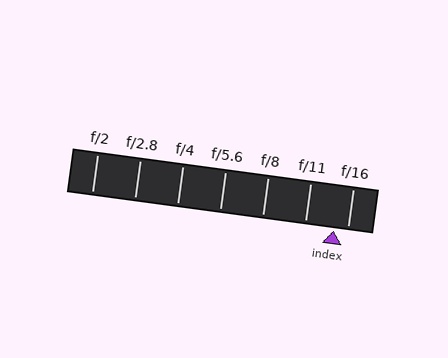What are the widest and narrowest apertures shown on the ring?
The widest aperture shown is f/2 and the narrowest is f/16.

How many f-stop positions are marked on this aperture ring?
There are 7 f-stop positions marked.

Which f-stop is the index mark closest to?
The index mark is closest to f/16.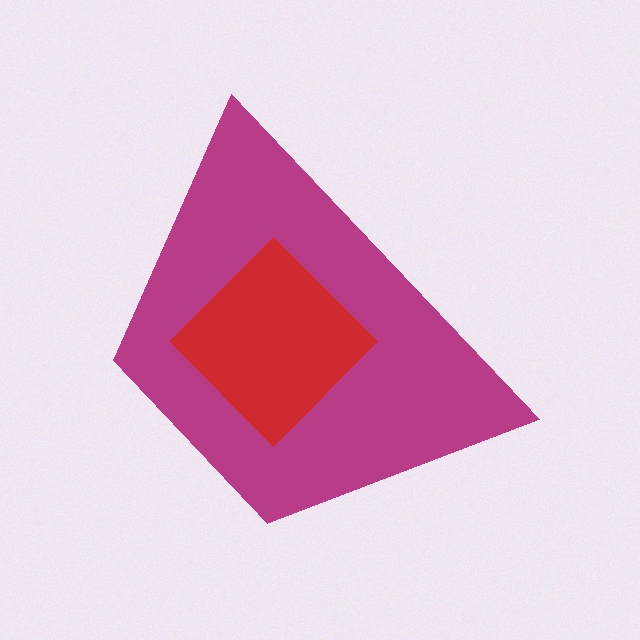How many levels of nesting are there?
2.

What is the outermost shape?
The magenta trapezoid.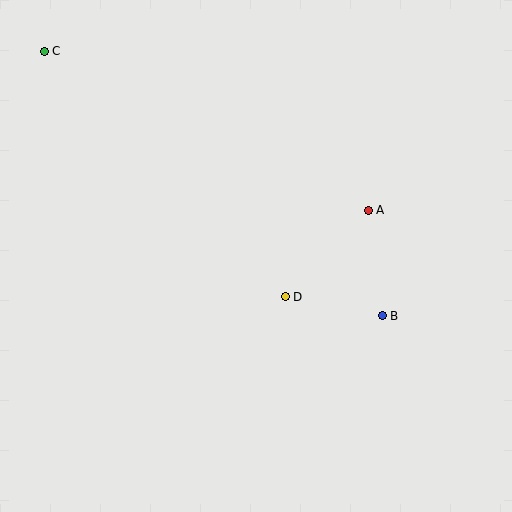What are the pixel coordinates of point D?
Point D is at (285, 297).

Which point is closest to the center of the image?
Point D at (285, 297) is closest to the center.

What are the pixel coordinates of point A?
Point A is at (368, 210).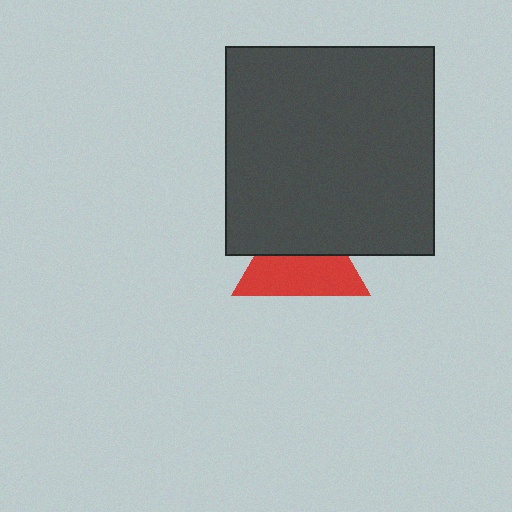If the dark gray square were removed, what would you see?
You would see the complete red triangle.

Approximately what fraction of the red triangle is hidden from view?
Roughly 45% of the red triangle is hidden behind the dark gray square.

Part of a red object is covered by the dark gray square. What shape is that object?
It is a triangle.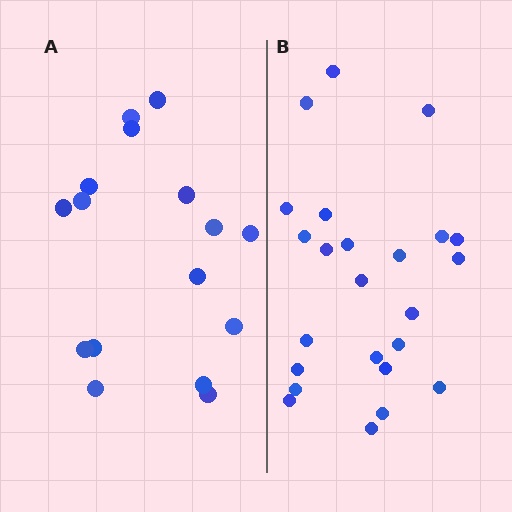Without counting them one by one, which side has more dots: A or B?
Region B (the right region) has more dots.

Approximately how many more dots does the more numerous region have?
Region B has roughly 8 or so more dots than region A.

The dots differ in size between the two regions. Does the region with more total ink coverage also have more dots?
No. Region A has more total ink coverage because its dots are larger, but region B actually contains more individual dots. Total area can be misleading — the number of items is what matters here.